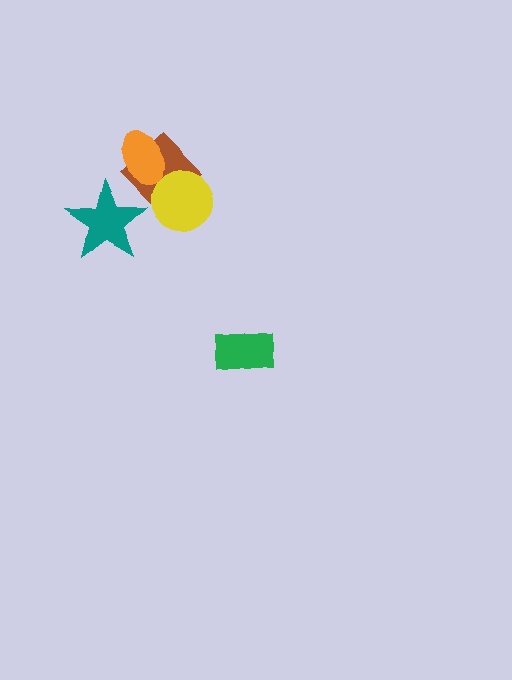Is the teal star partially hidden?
No, no other shape covers it.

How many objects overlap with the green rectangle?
0 objects overlap with the green rectangle.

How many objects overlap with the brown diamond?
3 objects overlap with the brown diamond.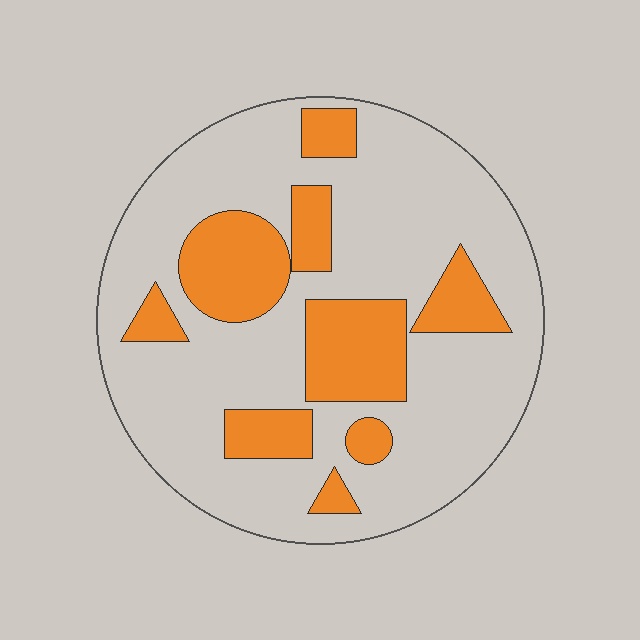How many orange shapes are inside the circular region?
9.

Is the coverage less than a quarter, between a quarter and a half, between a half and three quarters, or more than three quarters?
Between a quarter and a half.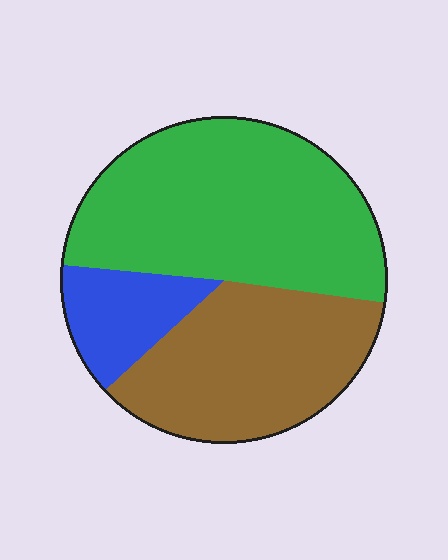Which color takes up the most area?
Green, at roughly 50%.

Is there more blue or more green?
Green.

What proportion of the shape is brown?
Brown covers roughly 35% of the shape.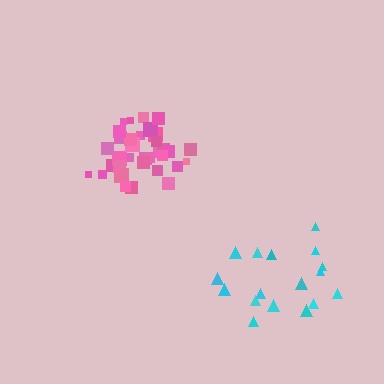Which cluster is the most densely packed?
Pink.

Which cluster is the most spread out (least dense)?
Cyan.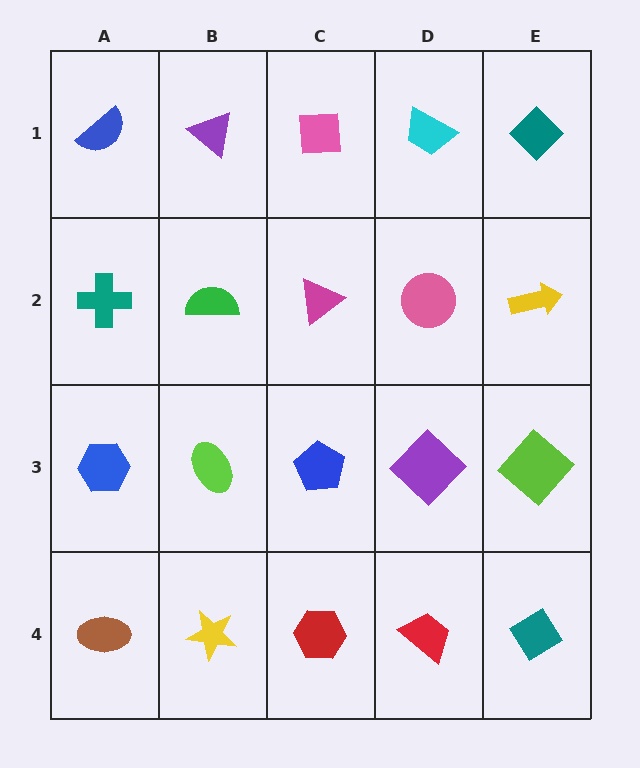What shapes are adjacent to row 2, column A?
A blue semicircle (row 1, column A), a blue hexagon (row 3, column A), a green semicircle (row 2, column B).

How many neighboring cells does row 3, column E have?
3.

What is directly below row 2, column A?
A blue hexagon.